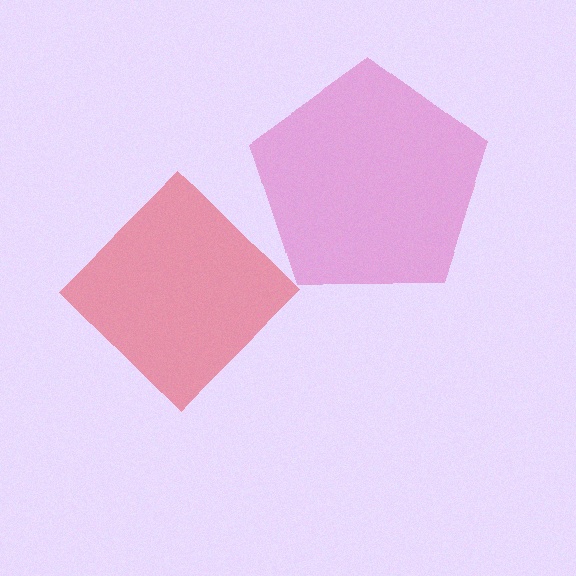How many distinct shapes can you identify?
There are 2 distinct shapes: a pink pentagon, a red diamond.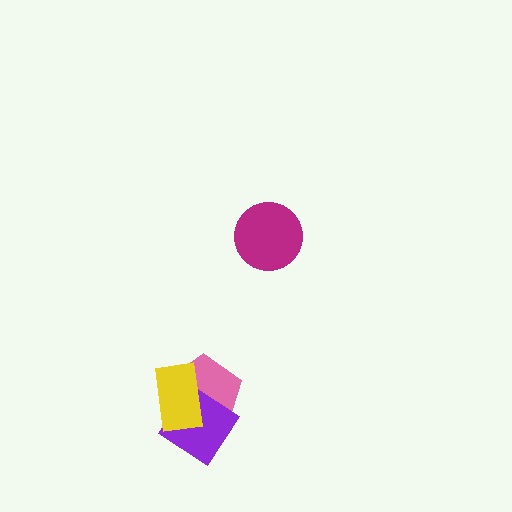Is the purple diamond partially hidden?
Yes, it is partially covered by another shape.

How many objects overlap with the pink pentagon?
2 objects overlap with the pink pentagon.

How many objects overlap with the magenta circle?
0 objects overlap with the magenta circle.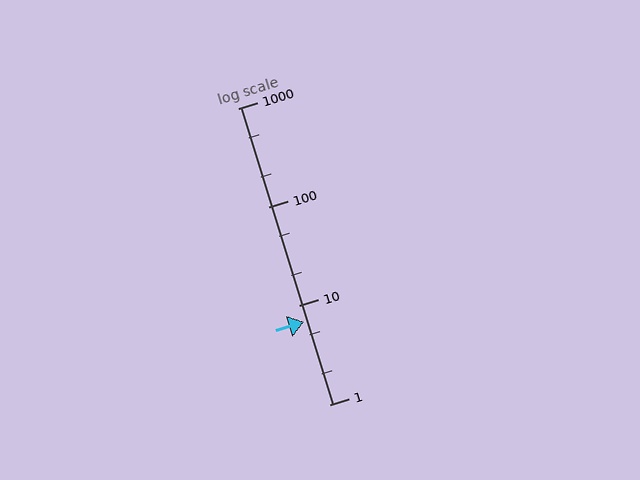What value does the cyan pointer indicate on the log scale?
The pointer indicates approximately 6.8.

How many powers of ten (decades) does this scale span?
The scale spans 3 decades, from 1 to 1000.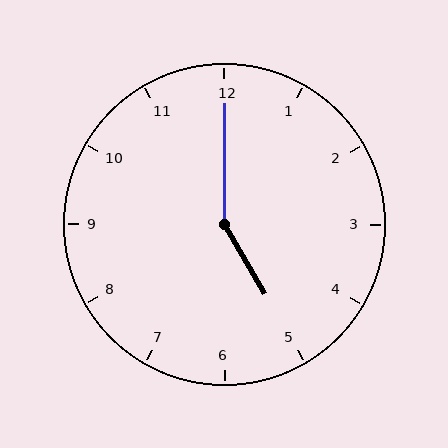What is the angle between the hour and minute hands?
Approximately 150 degrees.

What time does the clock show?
5:00.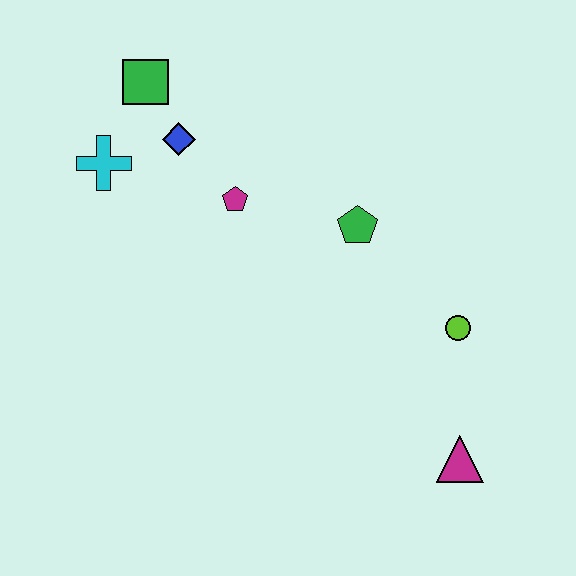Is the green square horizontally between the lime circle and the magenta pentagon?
No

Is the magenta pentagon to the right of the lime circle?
No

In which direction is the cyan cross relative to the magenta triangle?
The cyan cross is to the left of the magenta triangle.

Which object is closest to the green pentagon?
The magenta pentagon is closest to the green pentagon.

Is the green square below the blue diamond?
No